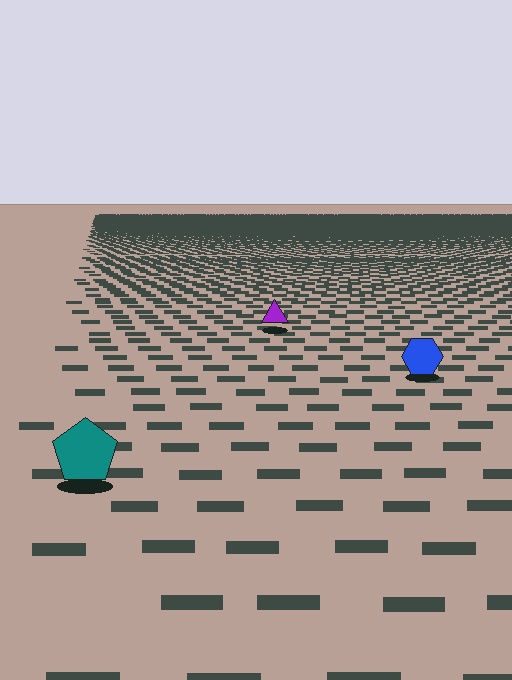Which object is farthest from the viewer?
The purple triangle is farthest from the viewer. It appears smaller and the ground texture around it is denser.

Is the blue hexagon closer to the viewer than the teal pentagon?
No. The teal pentagon is closer — you can tell from the texture gradient: the ground texture is coarser near it.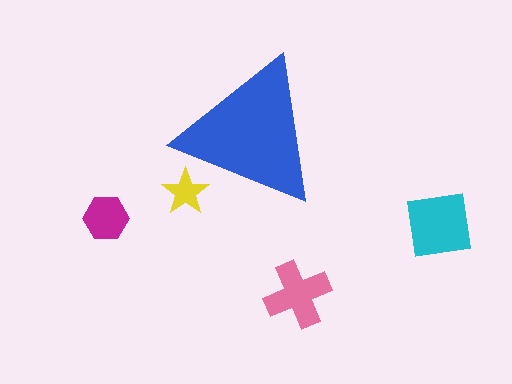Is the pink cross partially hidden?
No, the pink cross is fully visible.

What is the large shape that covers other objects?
A blue triangle.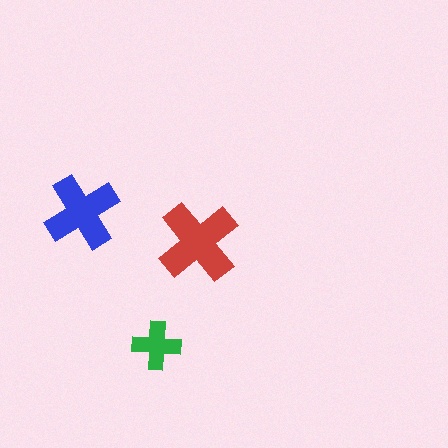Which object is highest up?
The blue cross is topmost.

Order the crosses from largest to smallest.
the red one, the blue one, the green one.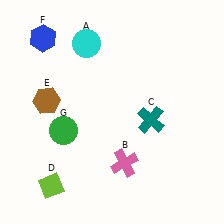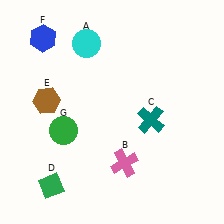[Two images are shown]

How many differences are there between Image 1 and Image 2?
There is 1 difference between the two images.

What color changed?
The diamond (D) changed from lime in Image 1 to green in Image 2.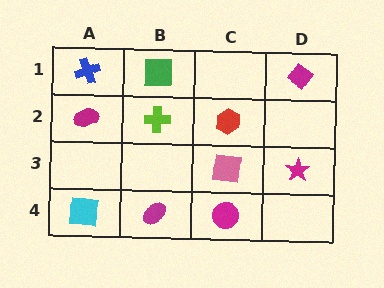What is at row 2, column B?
A lime cross.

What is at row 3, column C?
A pink square.